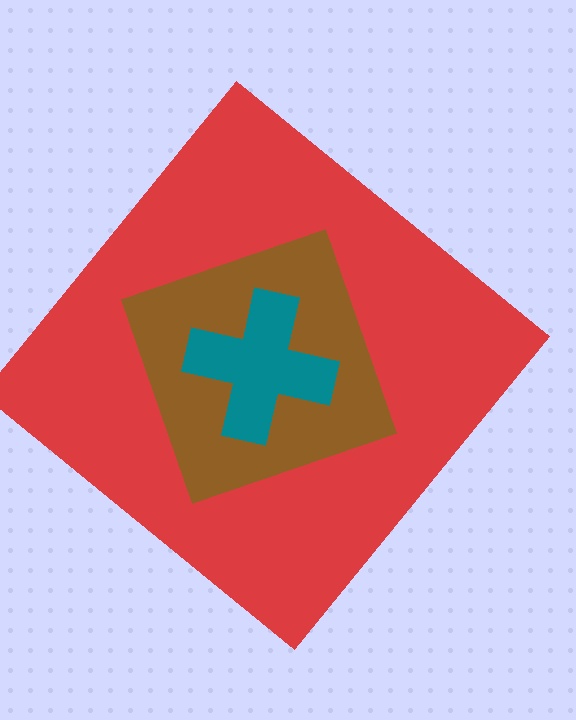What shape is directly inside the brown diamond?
The teal cross.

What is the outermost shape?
The red diamond.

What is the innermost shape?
The teal cross.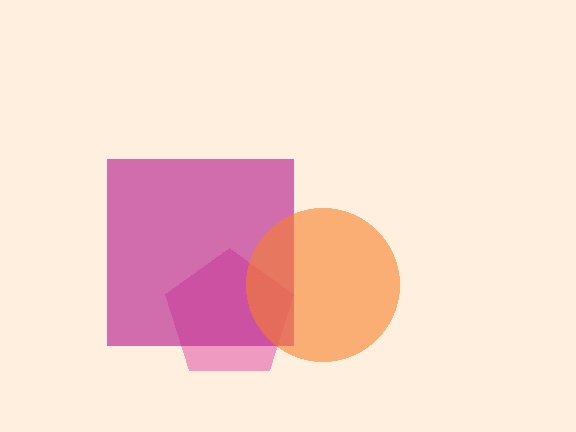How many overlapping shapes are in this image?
There are 3 overlapping shapes in the image.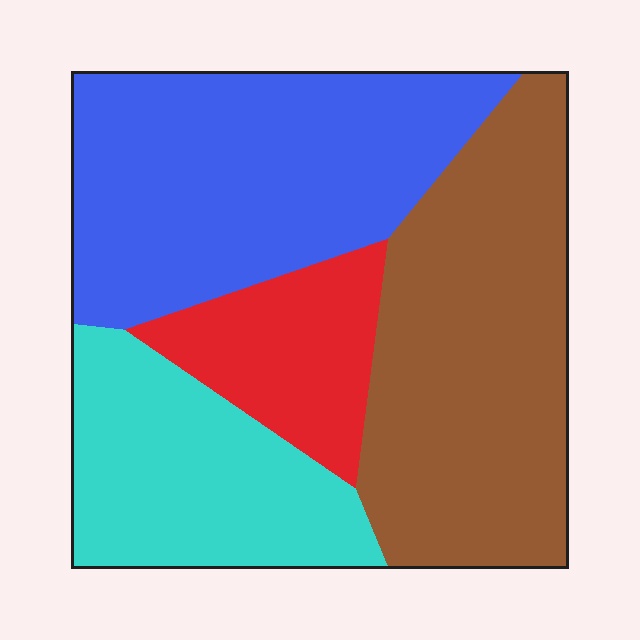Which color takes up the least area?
Red, at roughly 15%.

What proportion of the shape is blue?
Blue takes up about one third (1/3) of the shape.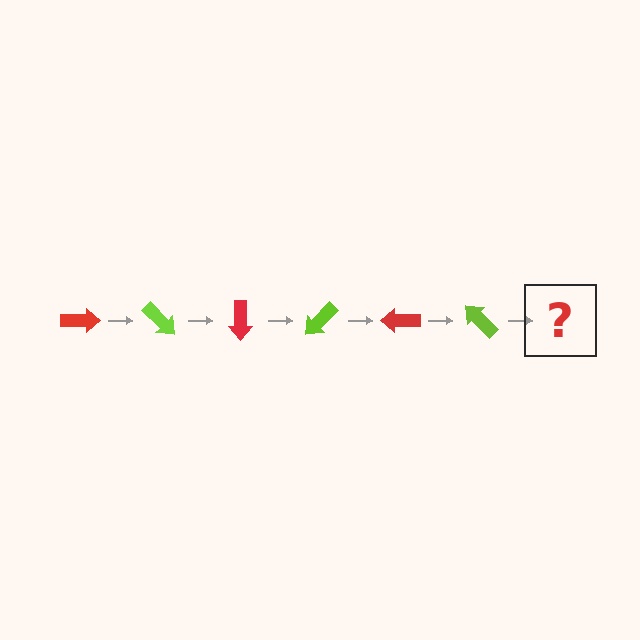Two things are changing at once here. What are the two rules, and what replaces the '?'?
The two rules are that it rotates 45 degrees each step and the color cycles through red and lime. The '?' should be a red arrow, rotated 270 degrees from the start.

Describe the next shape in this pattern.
It should be a red arrow, rotated 270 degrees from the start.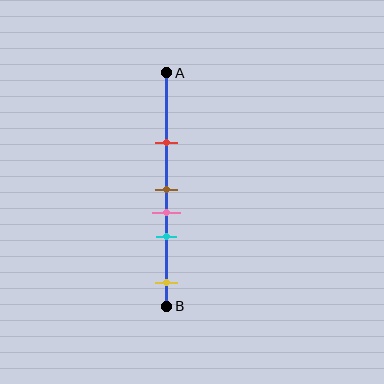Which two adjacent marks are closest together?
The brown and pink marks are the closest adjacent pair.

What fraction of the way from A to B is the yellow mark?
The yellow mark is approximately 90% (0.9) of the way from A to B.